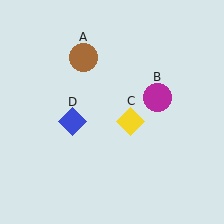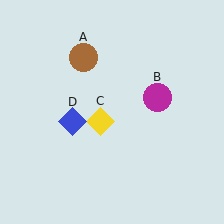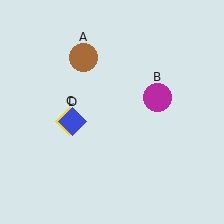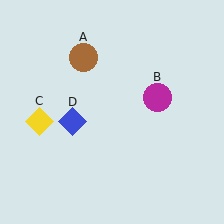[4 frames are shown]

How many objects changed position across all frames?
1 object changed position: yellow diamond (object C).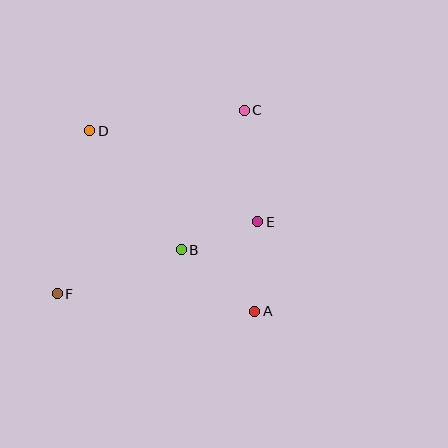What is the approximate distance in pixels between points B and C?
The distance between B and C is approximately 153 pixels.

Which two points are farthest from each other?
Points C and F are farthest from each other.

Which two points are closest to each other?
Points B and E are closest to each other.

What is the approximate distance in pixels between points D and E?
The distance between D and E is approximately 191 pixels.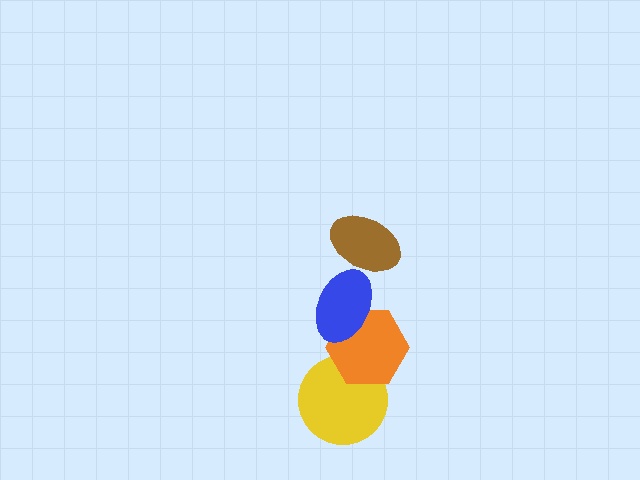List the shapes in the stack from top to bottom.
From top to bottom: the brown ellipse, the blue ellipse, the orange hexagon, the yellow circle.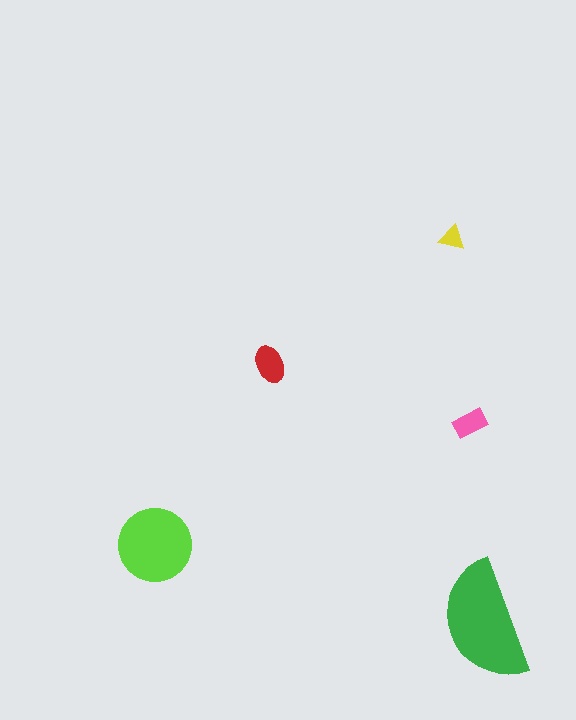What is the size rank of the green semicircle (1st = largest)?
1st.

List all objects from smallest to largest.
The yellow triangle, the pink rectangle, the red ellipse, the lime circle, the green semicircle.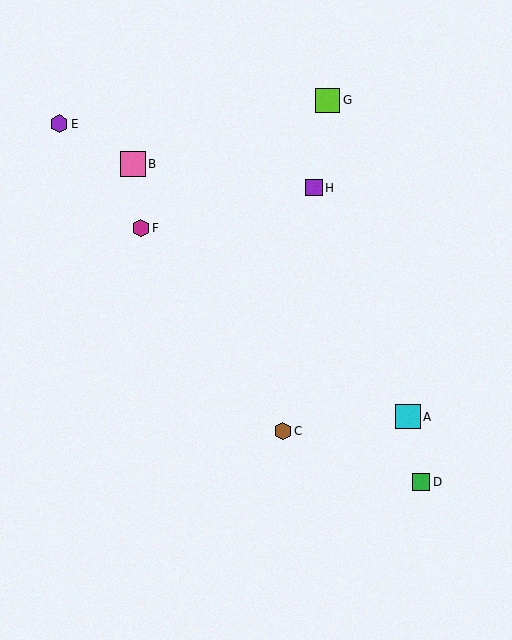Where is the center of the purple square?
The center of the purple square is at (314, 188).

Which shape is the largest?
The pink square (labeled B) is the largest.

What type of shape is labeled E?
Shape E is a purple hexagon.